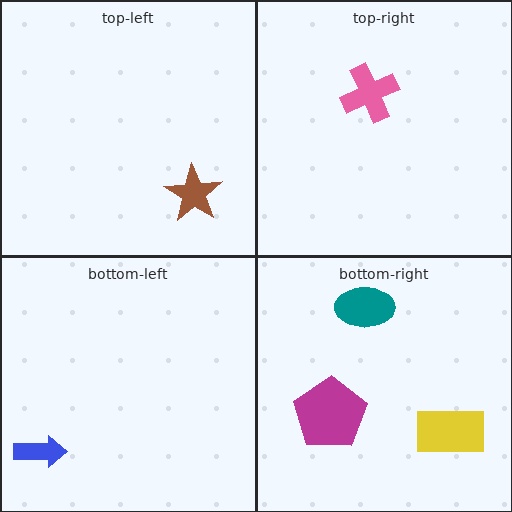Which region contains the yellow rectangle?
The bottom-right region.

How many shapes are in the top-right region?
1.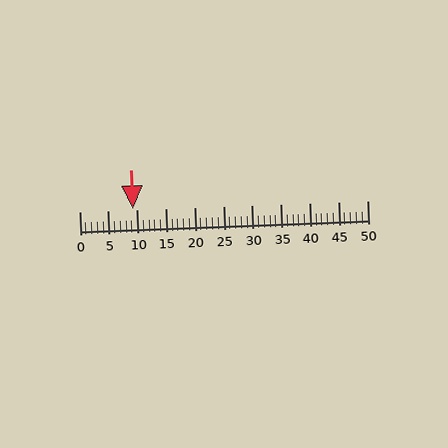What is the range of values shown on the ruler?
The ruler shows values from 0 to 50.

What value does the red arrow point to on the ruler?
The red arrow points to approximately 9.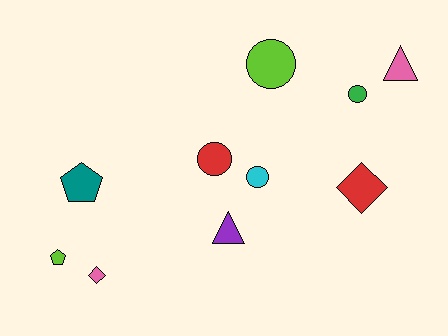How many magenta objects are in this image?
There are no magenta objects.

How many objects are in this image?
There are 10 objects.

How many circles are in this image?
There are 4 circles.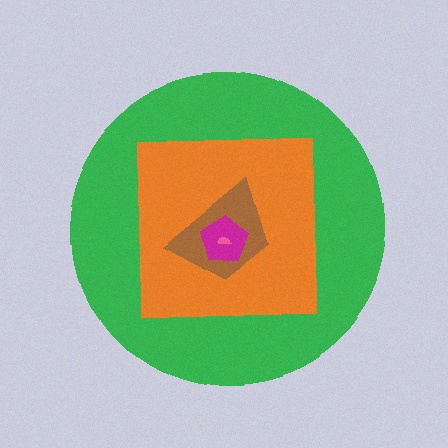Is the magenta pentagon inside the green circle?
Yes.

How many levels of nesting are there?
5.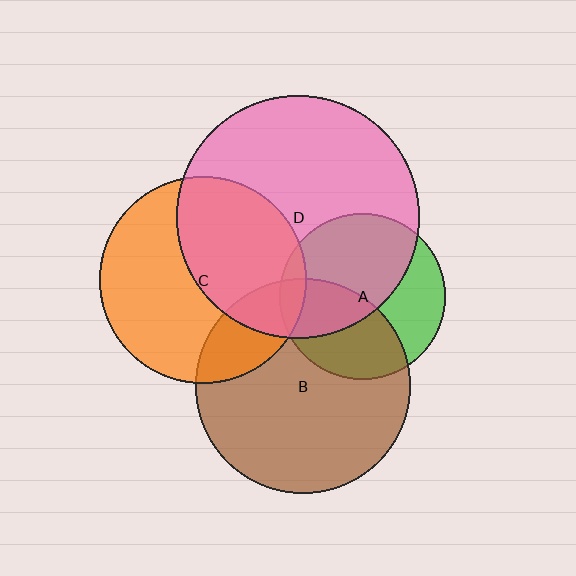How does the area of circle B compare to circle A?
Approximately 1.7 times.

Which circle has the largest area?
Circle D (pink).